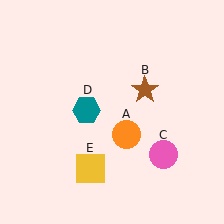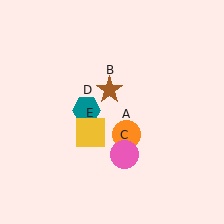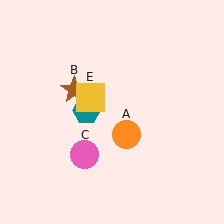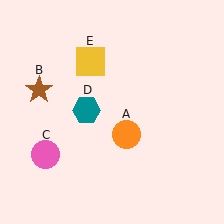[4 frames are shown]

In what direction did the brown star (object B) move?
The brown star (object B) moved left.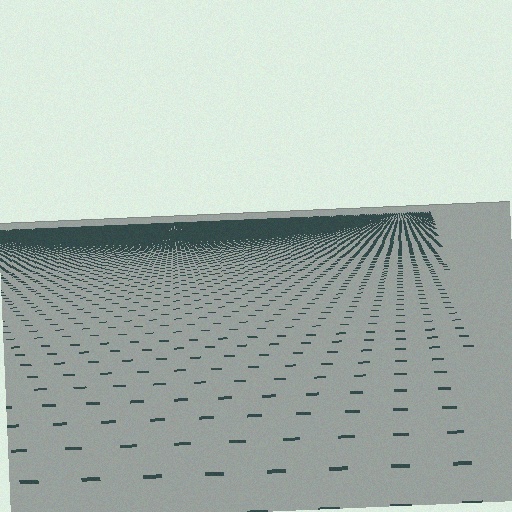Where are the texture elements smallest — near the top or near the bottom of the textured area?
Near the top.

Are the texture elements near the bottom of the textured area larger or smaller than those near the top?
Larger. Near the bottom, elements are closer to the viewer and appear at a bigger on-screen size.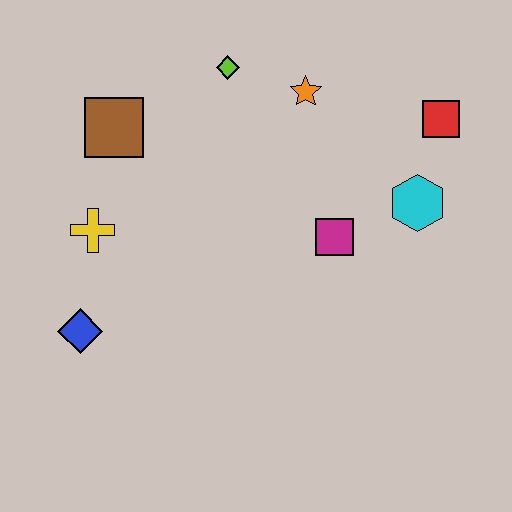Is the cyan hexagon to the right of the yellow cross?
Yes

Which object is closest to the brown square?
The yellow cross is closest to the brown square.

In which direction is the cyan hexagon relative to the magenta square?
The cyan hexagon is to the right of the magenta square.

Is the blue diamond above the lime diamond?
No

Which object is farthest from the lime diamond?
The blue diamond is farthest from the lime diamond.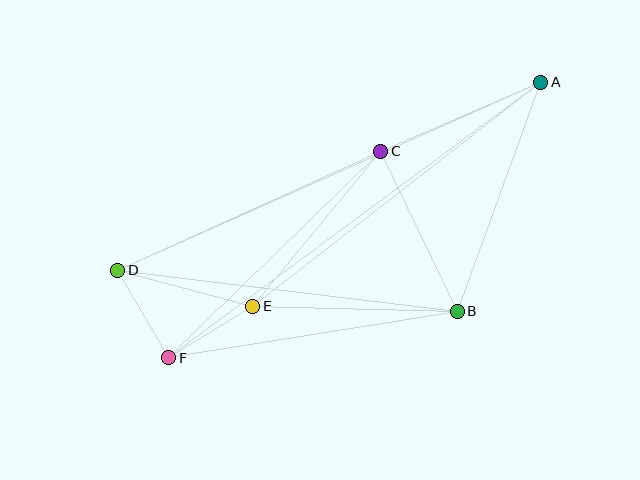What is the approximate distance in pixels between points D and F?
The distance between D and F is approximately 102 pixels.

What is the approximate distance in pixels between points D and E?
The distance between D and E is approximately 140 pixels.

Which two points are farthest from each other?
Points A and D are farthest from each other.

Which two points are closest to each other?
Points E and F are closest to each other.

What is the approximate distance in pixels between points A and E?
The distance between A and E is approximately 365 pixels.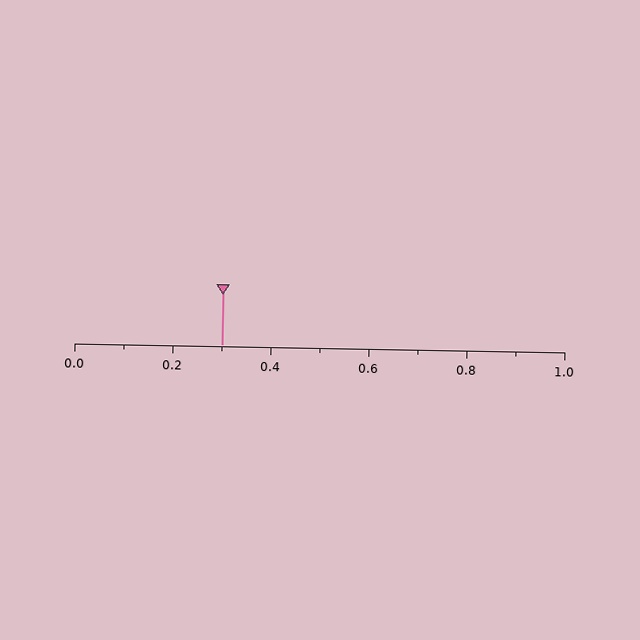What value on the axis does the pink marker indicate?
The marker indicates approximately 0.3.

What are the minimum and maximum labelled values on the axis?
The axis runs from 0.0 to 1.0.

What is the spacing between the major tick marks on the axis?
The major ticks are spaced 0.2 apart.